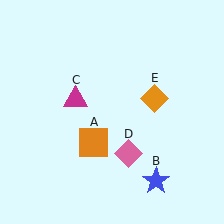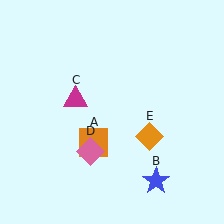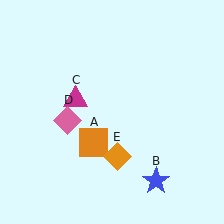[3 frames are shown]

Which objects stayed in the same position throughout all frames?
Orange square (object A) and blue star (object B) and magenta triangle (object C) remained stationary.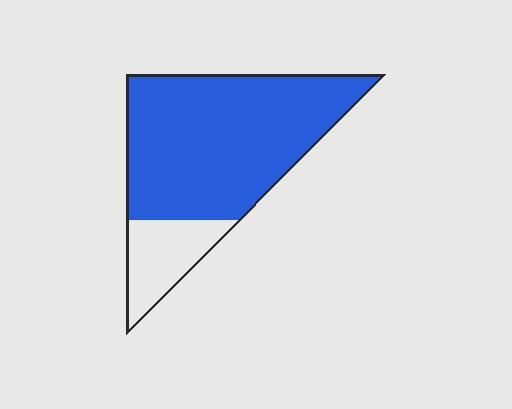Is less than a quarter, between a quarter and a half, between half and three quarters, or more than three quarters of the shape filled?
More than three quarters.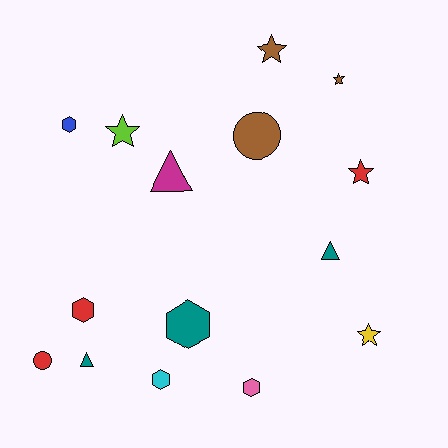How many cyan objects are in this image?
There is 1 cyan object.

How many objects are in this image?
There are 15 objects.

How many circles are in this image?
There are 2 circles.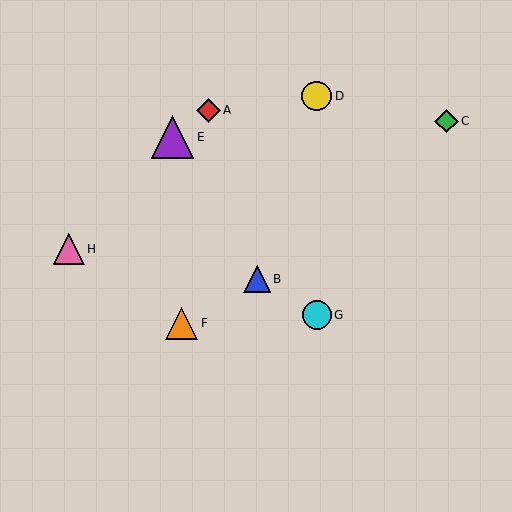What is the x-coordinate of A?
Object A is at x≈208.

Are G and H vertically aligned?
No, G is at x≈317 and H is at x≈69.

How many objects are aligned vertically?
2 objects (D, G) are aligned vertically.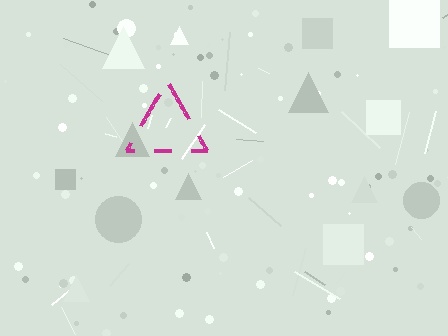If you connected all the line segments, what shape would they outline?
They would outline a triangle.